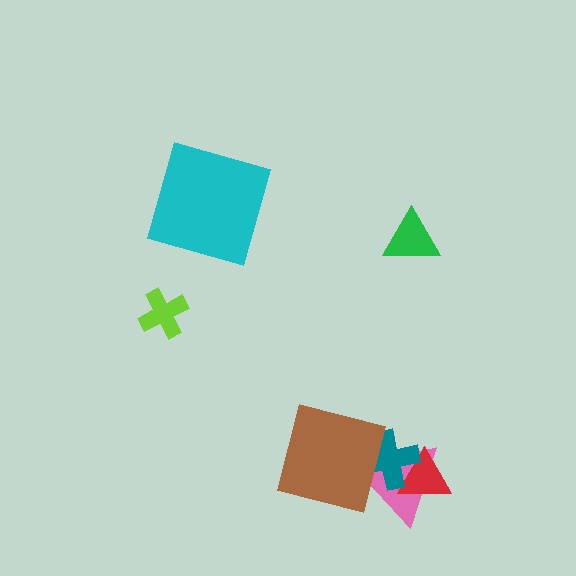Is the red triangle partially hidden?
Yes, it is partially covered by another shape.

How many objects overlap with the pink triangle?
3 objects overlap with the pink triangle.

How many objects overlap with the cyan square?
0 objects overlap with the cyan square.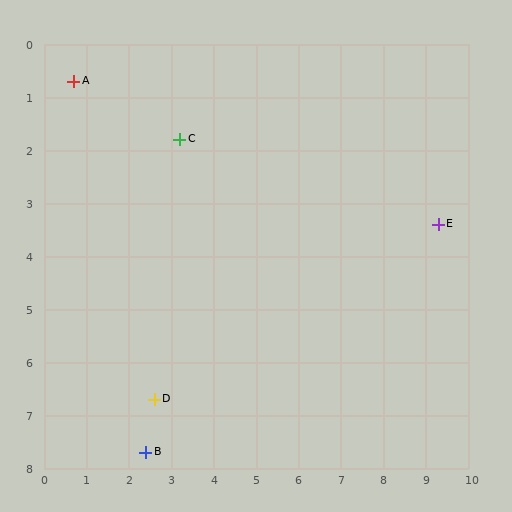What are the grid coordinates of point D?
Point D is at approximately (2.6, 6.7).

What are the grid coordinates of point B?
Point B is at approximately (2.4, 7.7).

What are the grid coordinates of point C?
Point C is at approximately (3.2, 1.8).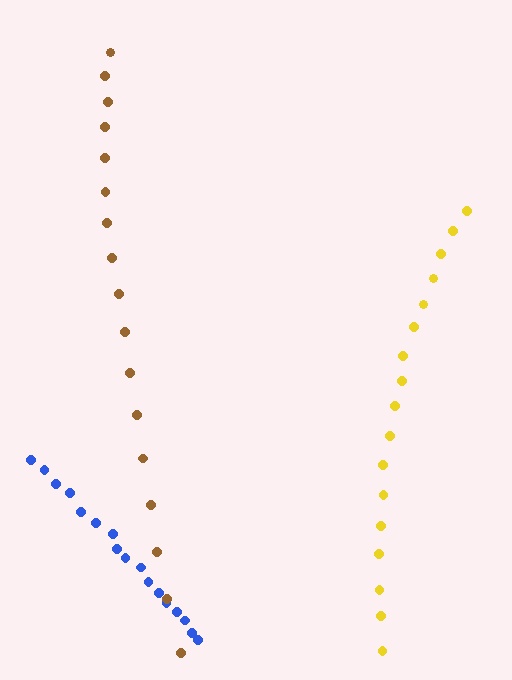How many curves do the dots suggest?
There are 3 distinct paths.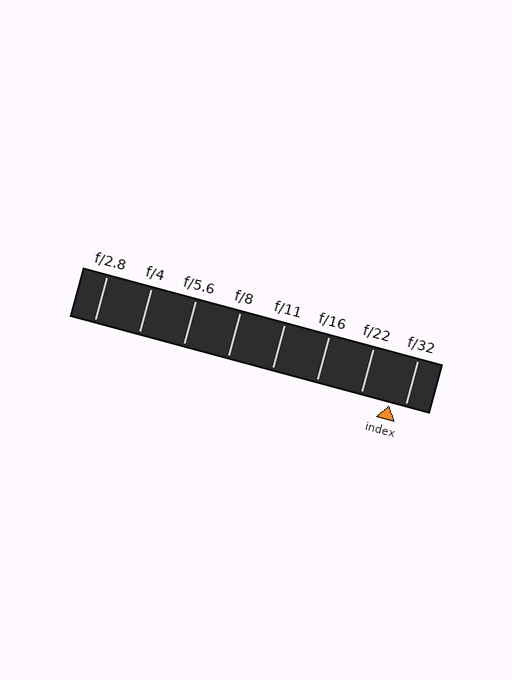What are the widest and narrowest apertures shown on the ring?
The widest aperture shown is f/2.8 and the narrowest is f/32.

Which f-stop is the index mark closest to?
The index mark is closest to f/32.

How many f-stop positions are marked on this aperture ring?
There are 8 f-stop positions marked.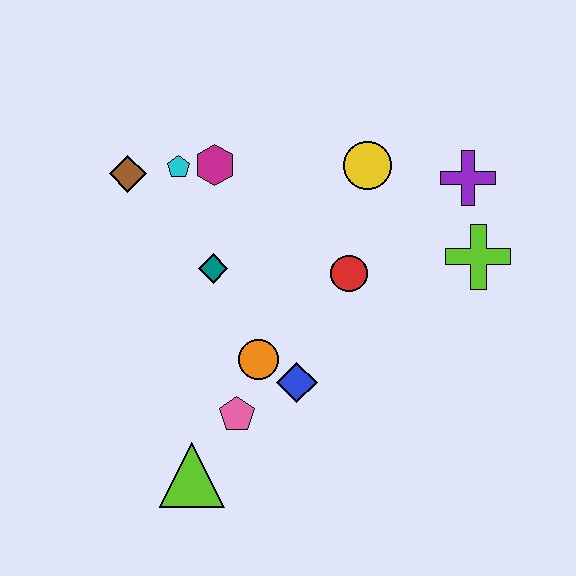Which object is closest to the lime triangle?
The pink pentagon is closest to the lime triangle.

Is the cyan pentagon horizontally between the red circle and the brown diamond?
Yes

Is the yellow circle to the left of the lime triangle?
No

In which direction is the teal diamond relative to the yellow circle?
The teal diamond is to the left of the yellow circle.